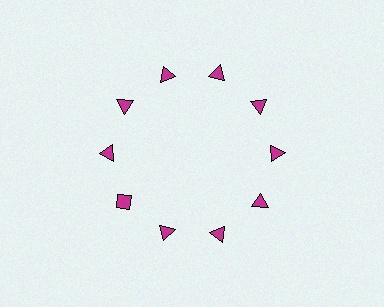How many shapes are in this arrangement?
There are 10 shapes arranged in a ring pattern.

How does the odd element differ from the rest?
It has a different shape: diamond instead of triangle.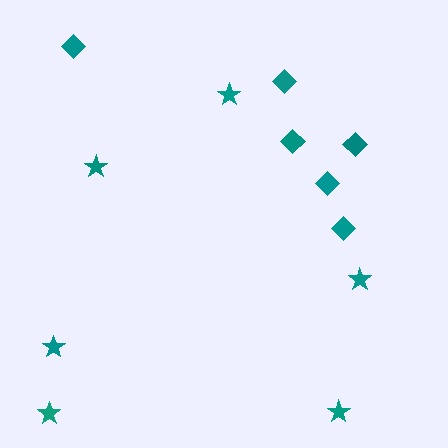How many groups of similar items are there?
There are 2 groups: one group of stars (6) and one group of diamonds (6).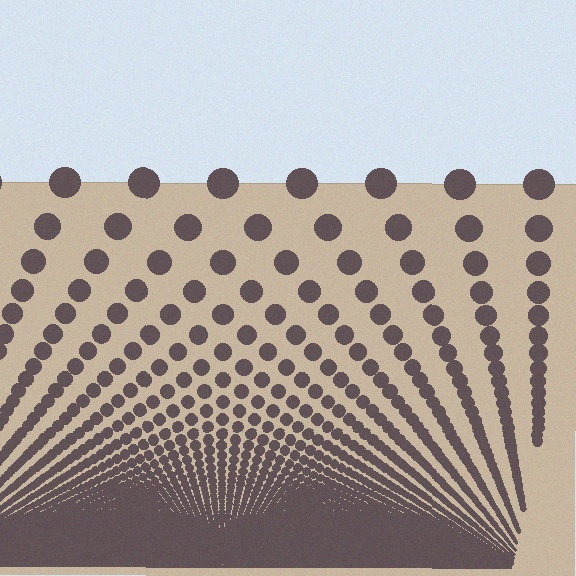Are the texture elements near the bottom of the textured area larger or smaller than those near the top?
Smaller. The gradient is inverted — elements near the bottom are smaller and denser.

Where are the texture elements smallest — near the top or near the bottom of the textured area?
Near the bottom.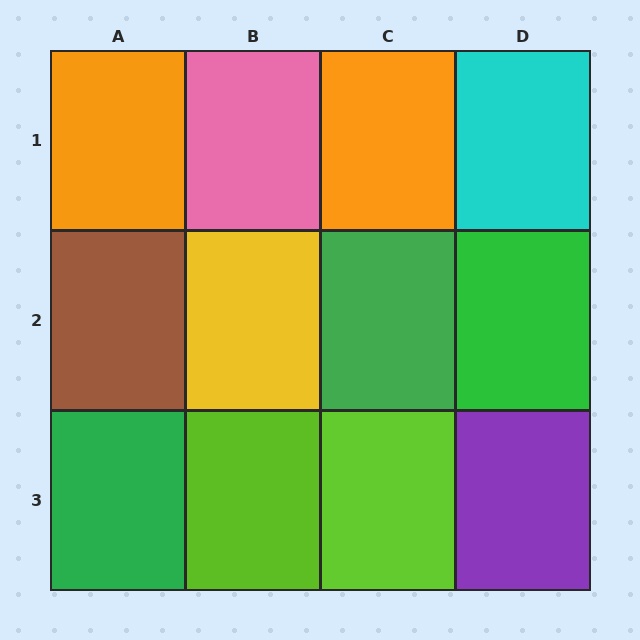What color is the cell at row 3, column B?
Lime.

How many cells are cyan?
1 cell is cyan.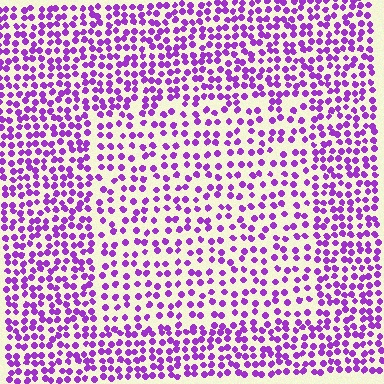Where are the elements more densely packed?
The elements are more densely packed outside the rectangle boundary.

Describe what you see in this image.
The image contains small purple elements arranged at two different densities. A rectangle-shaped region is visible where the elements are less densely packed than the surrounding area.